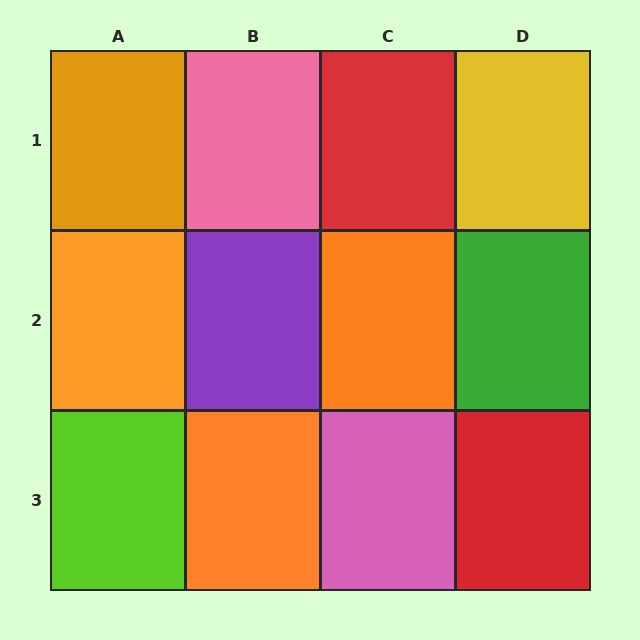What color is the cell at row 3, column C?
Pink.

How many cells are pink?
2 cells are pink.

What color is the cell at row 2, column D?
Green.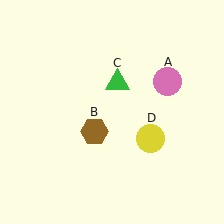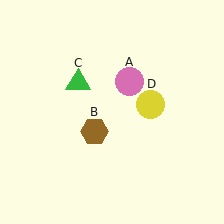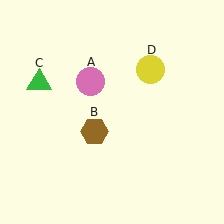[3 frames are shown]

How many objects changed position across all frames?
3 objects changed position: pink circle (object A), green triangle (object C), yellow circle (object D).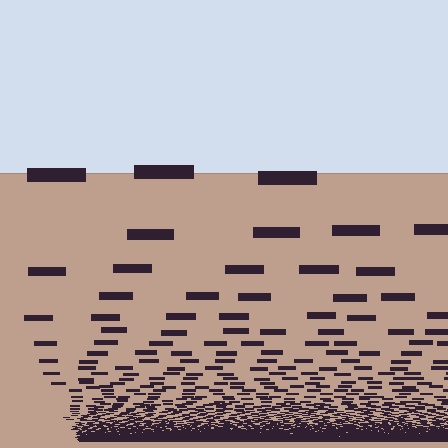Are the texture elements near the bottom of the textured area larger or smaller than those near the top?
Smaller. The gradient is inverted — elements near the bottom are smaller and denser.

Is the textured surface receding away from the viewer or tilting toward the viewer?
The surface appears to tilt toward the viewer. Texture elements get larger and sparser toward the top.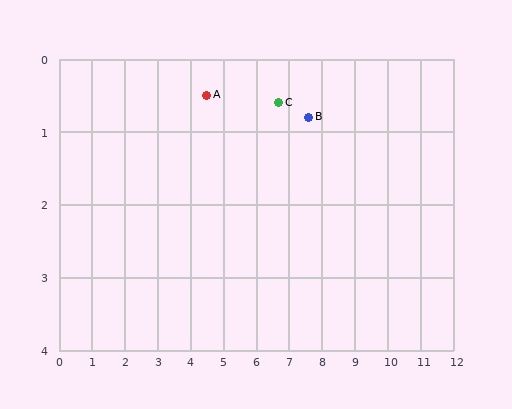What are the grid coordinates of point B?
Point B is at approximately (7.6, 0.8).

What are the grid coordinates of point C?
Point C is at approximately (6.7, 0.6).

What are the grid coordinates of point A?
Point A is at approximately (4.5, 0.5).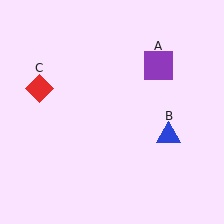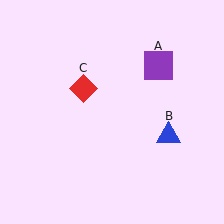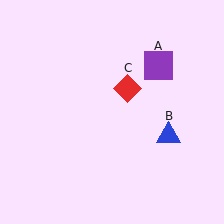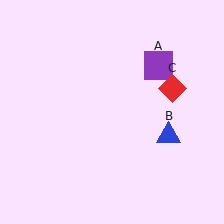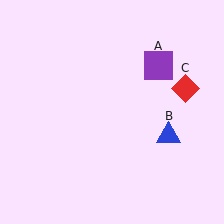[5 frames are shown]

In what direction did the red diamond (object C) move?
The red diamond (object C) moved right.